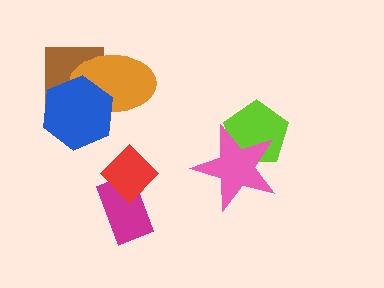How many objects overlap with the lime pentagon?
1 object overlaps with the lime pentagon.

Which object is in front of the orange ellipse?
The blue hexagon is in front of the orange ellipse.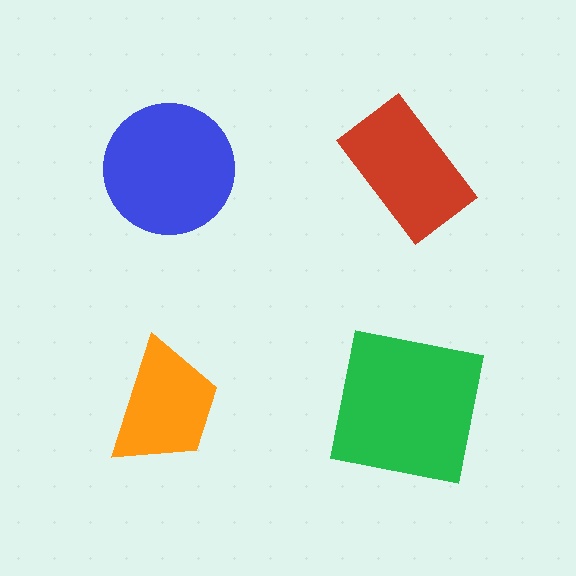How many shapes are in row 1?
2 shapes.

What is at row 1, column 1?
A blue circle.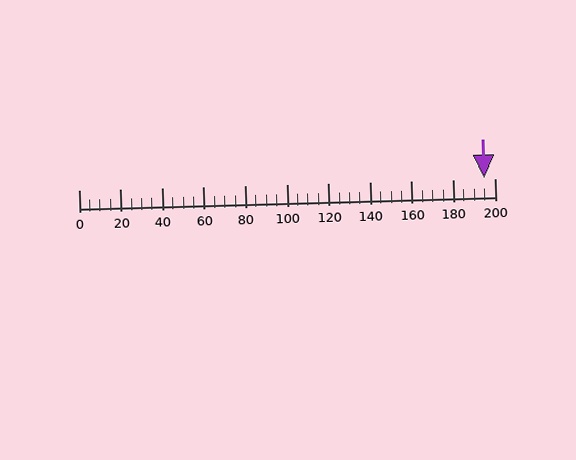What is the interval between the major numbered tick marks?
The major tick marks are spaced 20 units apart.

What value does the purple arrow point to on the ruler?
The purple arrow points to approximately 195.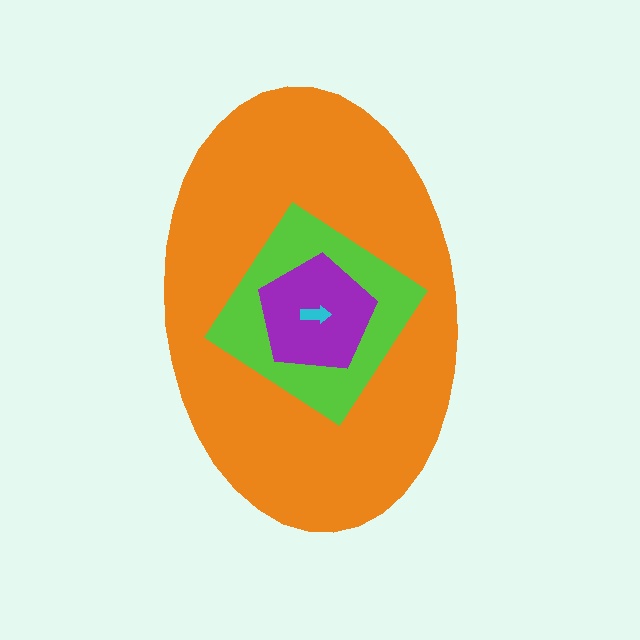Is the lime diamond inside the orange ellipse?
Yes.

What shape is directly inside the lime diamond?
The purple pentagon.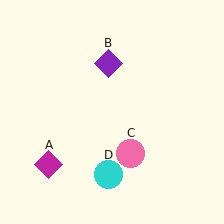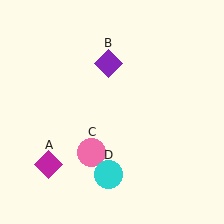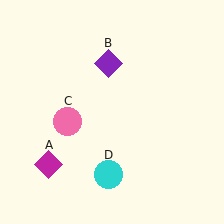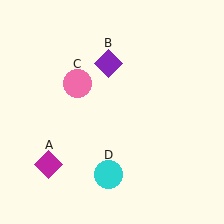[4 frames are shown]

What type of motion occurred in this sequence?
The pink circle (object C) rotated clockwise around the center of the scene.